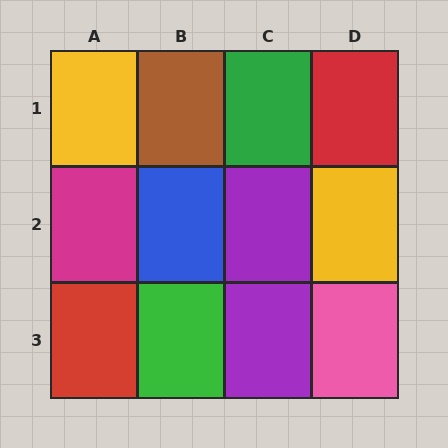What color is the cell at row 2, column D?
Yellow.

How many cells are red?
2 cells are red.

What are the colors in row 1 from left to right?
Yellow, brown, green, red.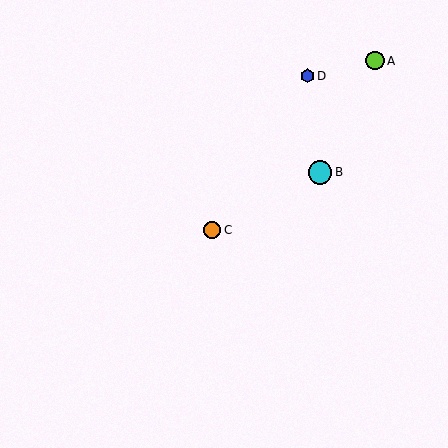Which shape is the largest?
The cyan circle (labeled B) is the largest.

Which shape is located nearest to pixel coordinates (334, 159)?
The cyan circle (labeled B) at (320, 172) is nearest to that location.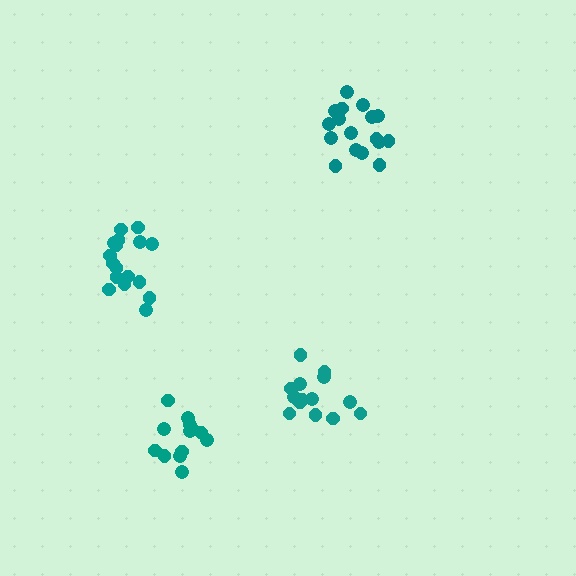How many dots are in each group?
Group 1: 13 dots, Group 2: 17 dots, Group 3: 14 dots, Group 4: 17 dots (61 total).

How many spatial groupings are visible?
There are 4 spatial groupings.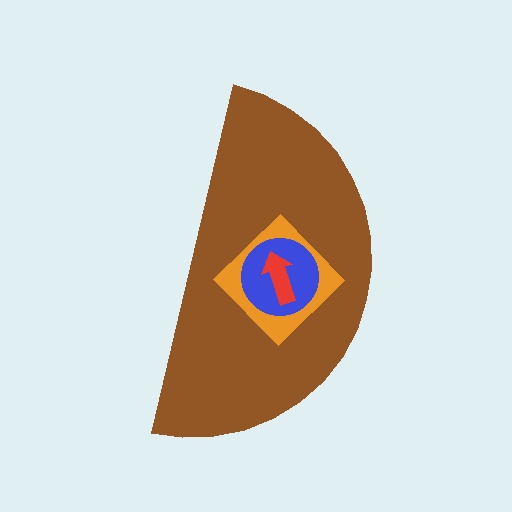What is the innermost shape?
The red arrow.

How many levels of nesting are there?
4.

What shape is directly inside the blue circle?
The red arrow.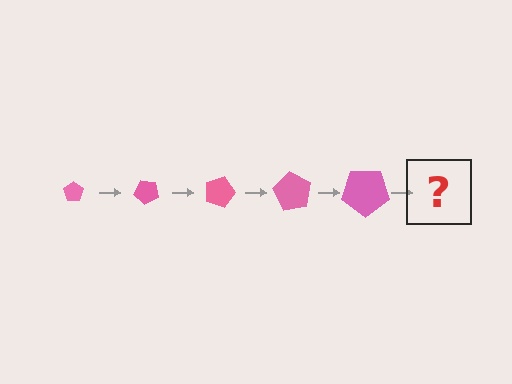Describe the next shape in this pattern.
It should be a pentagon, larger than the previous one and rotated 225 degrees from the start.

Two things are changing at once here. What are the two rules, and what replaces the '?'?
The two rules are that the pentagon grows larger each step and it rotates 45 degrees each step. The '?' should be a pentagon, larger than the previous one and rotated 225 degrees from the start.